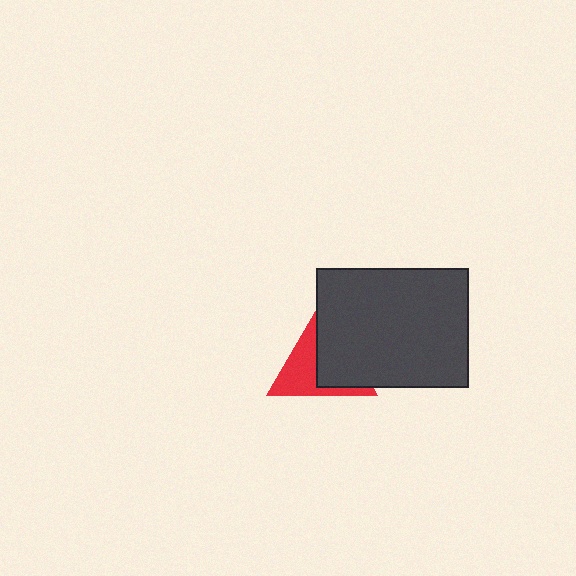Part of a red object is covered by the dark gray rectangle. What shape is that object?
It is a triangle.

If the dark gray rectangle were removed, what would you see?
You would see the complete red triangle.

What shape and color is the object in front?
The object in front is a dark gray rectangle.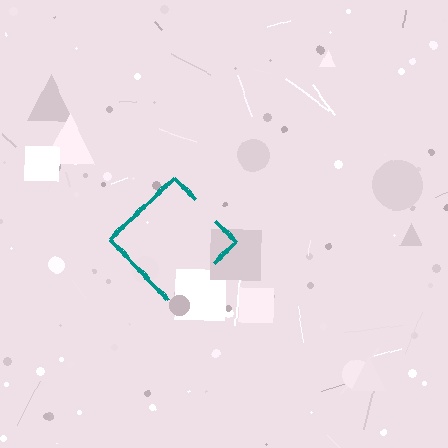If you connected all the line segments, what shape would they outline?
They would outline a diamond.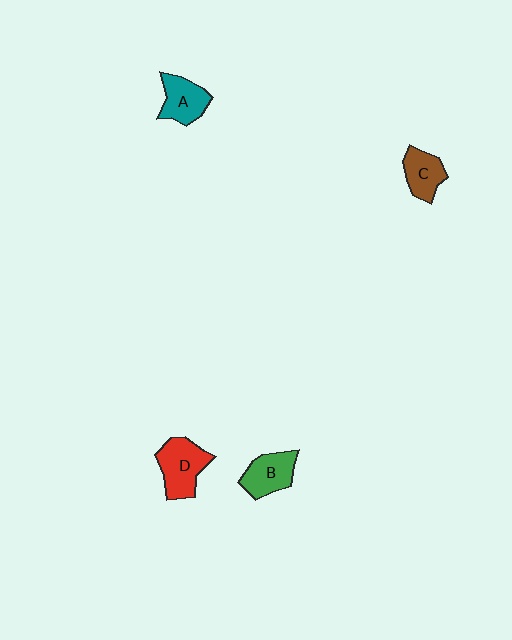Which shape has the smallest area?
Shape C (brown).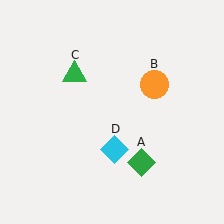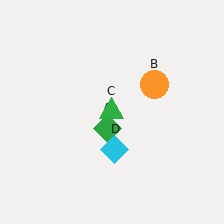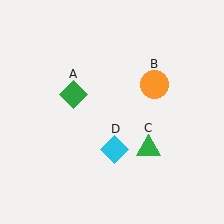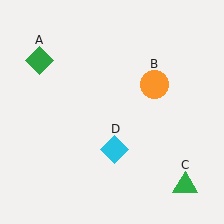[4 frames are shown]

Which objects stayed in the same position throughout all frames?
Orange circle (object B) and cyan diamond (object D) remained stationary.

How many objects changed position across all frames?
2 objects changed position: green diamond (object A), green triangle (object C).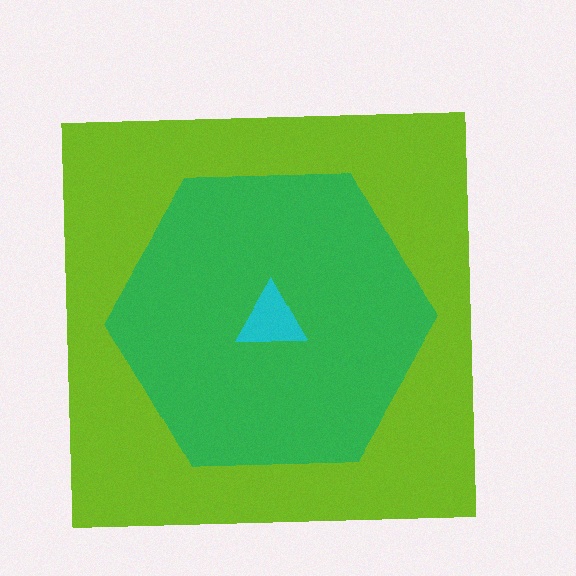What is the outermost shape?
The lime square.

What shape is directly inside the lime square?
The green hexagon.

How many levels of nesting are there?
3.